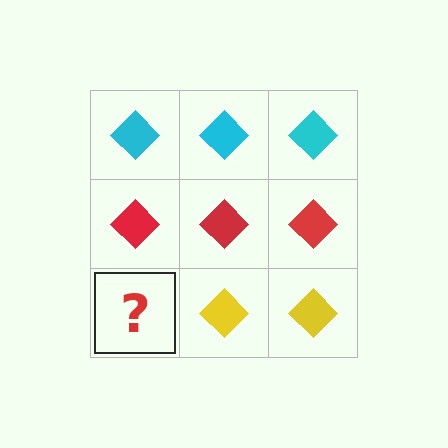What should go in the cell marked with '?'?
The missing cell should contain a yellow diamond.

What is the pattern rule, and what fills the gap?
The rule is that each row has a consistent color. The gap should be filled with a yellow diamond.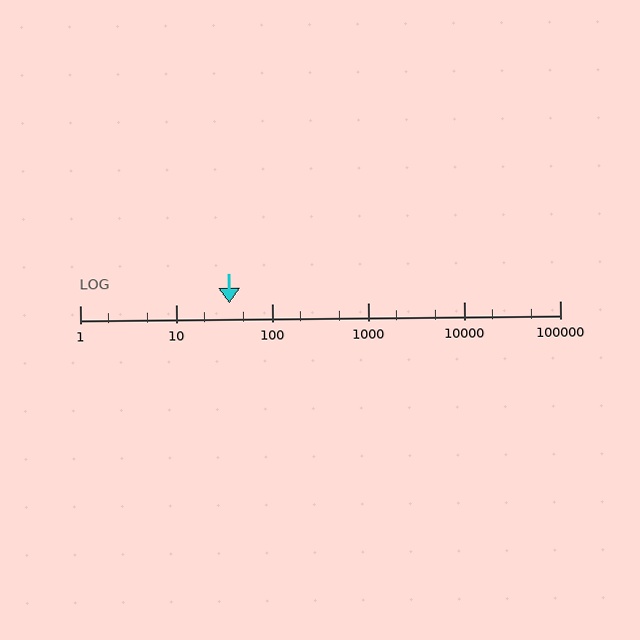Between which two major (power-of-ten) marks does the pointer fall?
The pointer is between 10 and 100.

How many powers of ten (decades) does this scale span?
The scale spans 5 decades, from 1 to 100000.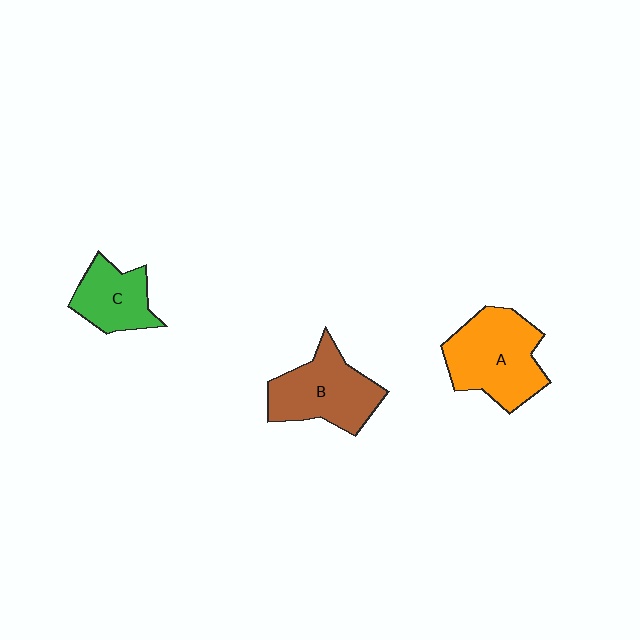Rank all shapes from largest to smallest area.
From largest to smallest: A (orange), B (brown), C (green).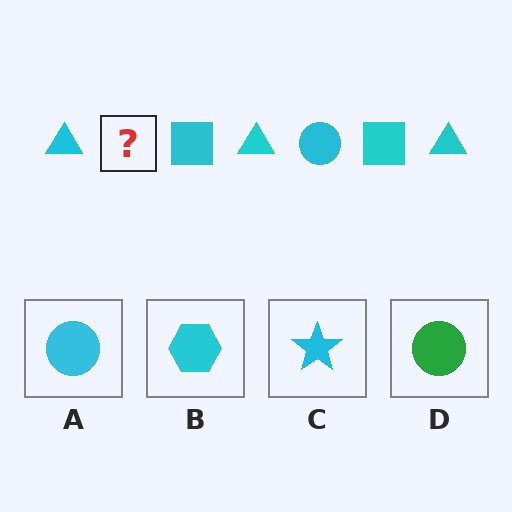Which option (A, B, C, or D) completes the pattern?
A.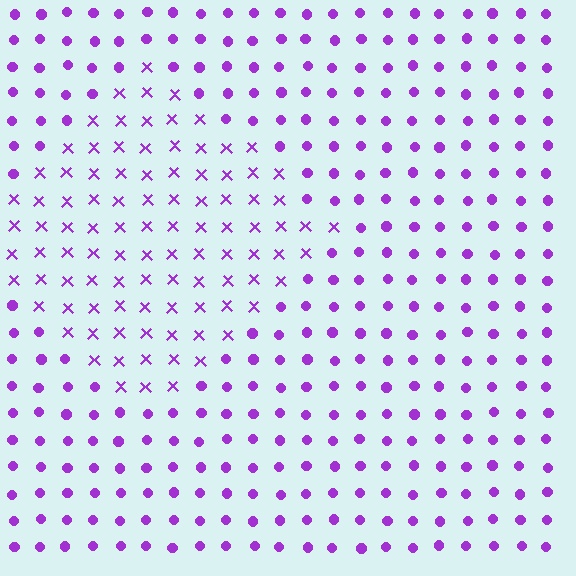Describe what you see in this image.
The image is filled with small purple elements arranged in a uniform grid. A diamond-shaped region contains X marks, while the surrounding area contains circles. The boundary is defined purely by the change in element shape.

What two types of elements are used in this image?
The image uses X marks inside the diamond region and circles outside it.